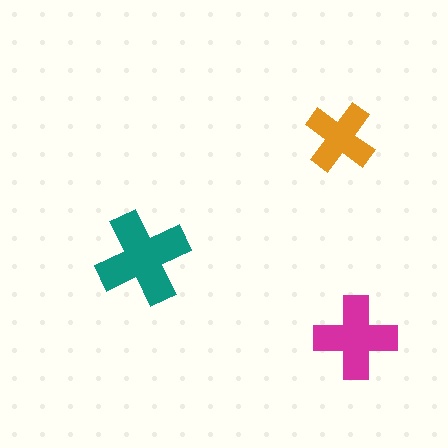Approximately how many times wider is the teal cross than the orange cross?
About 1.5 times wider.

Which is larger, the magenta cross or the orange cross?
The magenta one.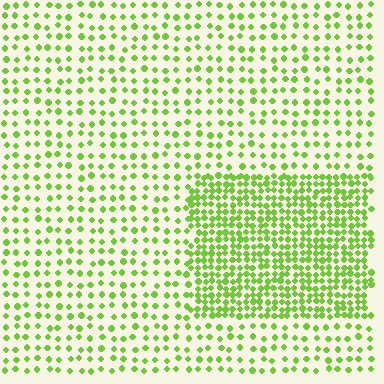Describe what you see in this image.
The image contains small lime elements arranged at two different densities. A rectangle-shaped region is visible where the elements are more densely packed than the surrounding area.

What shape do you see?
I see a rectangle.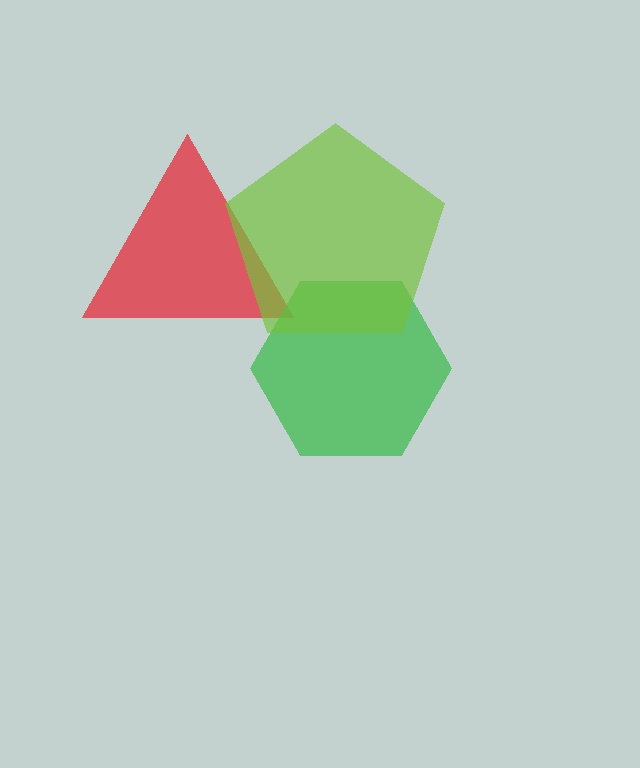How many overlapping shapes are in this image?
There are 3 overlapping shapes in the image.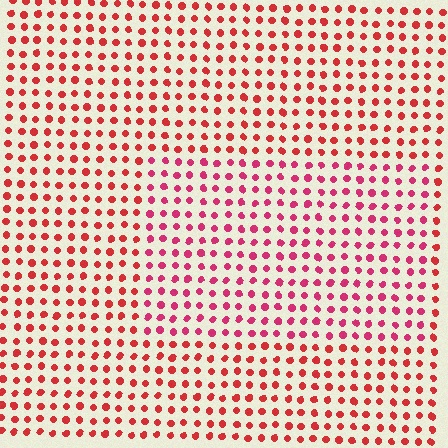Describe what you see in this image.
The image is filled with small red elements in a uniform arrangement. A rectangle-shaped region is visible where the elements are tinted to a slightly different hue, forming a subtle color boundary.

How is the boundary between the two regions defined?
The boundary is defined purely by a slight shift in hue (about 23 degrees). Spacing, size, and orientation are identical on both sides.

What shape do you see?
I see a rectangle.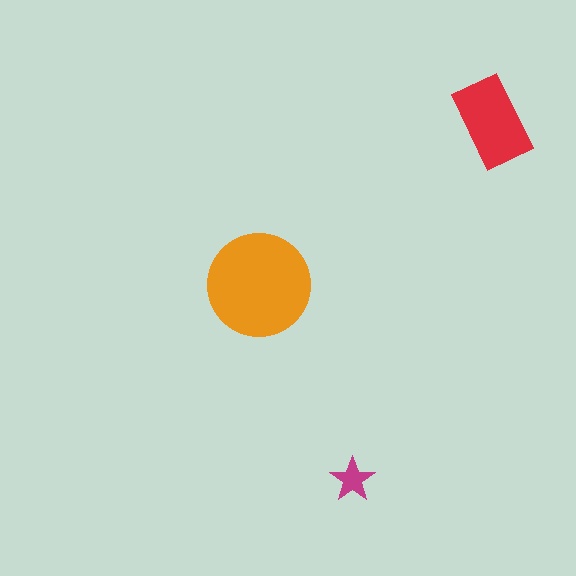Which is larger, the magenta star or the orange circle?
The orange circle.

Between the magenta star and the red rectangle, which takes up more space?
The red rectangle.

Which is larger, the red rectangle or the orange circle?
The orange circle.